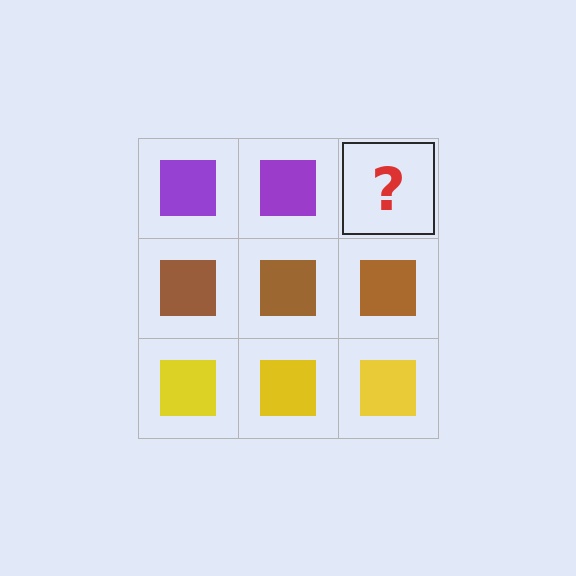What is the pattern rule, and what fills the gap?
The rule is that each row has a consistent color. The gap should be filled with a purple square.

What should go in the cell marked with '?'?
The missing cell should contain a purple square.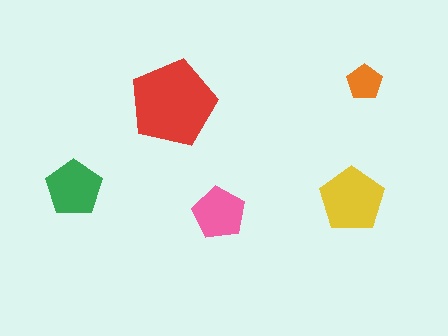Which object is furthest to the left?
The green pentagon is leftmost.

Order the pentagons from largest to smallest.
the red one, the yellow one, the green one, the pink one, the orange one.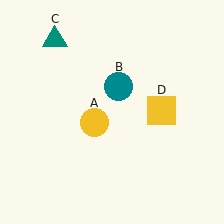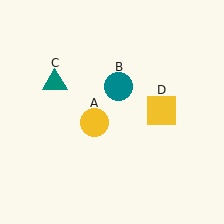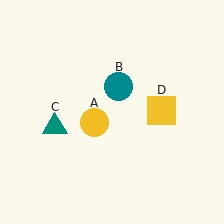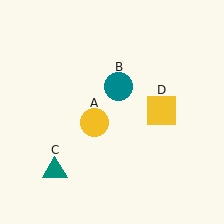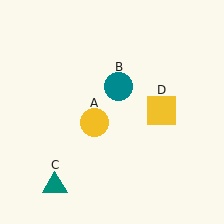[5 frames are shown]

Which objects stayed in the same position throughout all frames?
Yellow circle (object A) and teal circle (object B) and yellow square (object D) remained stationary.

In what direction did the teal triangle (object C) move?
The teal triangle (object C) moved down.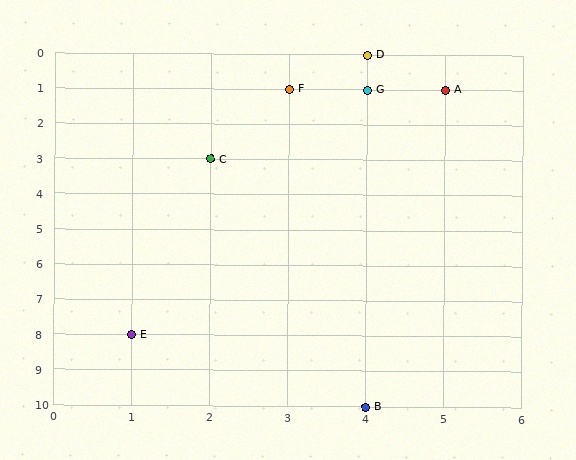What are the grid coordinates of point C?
Point C is at grid coordinates (2, 3).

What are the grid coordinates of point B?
Point B is at grid coordinates (4, 10).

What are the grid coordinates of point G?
Point G is at grid coordinates (4, 1).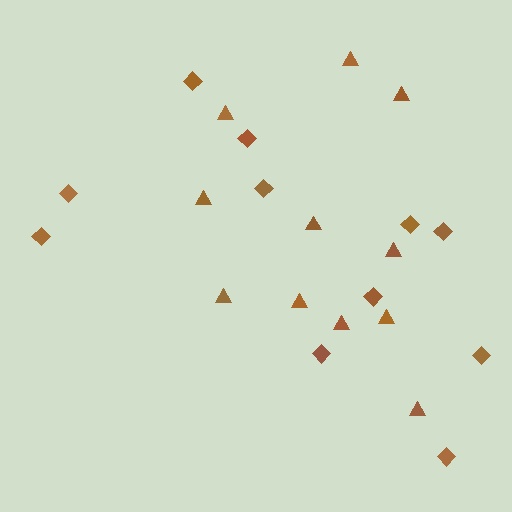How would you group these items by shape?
There are 2 groups: one group of diamonds (11) and one group of triangles (11).